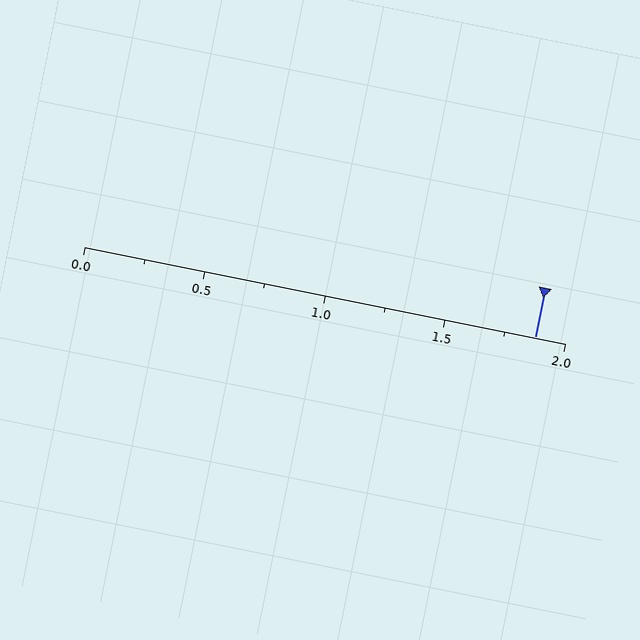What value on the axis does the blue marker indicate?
The marker indicates approximately 1.88.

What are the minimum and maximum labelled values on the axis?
The axis runs from 0.0 to 2.0.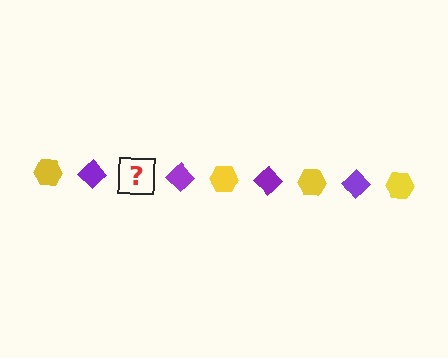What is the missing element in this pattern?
The missing element is a yellow hexagon.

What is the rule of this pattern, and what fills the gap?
The rule is that the pattern alternates between yellow hexagon and purple diamond. The gap should be filled with a yellow hexagon.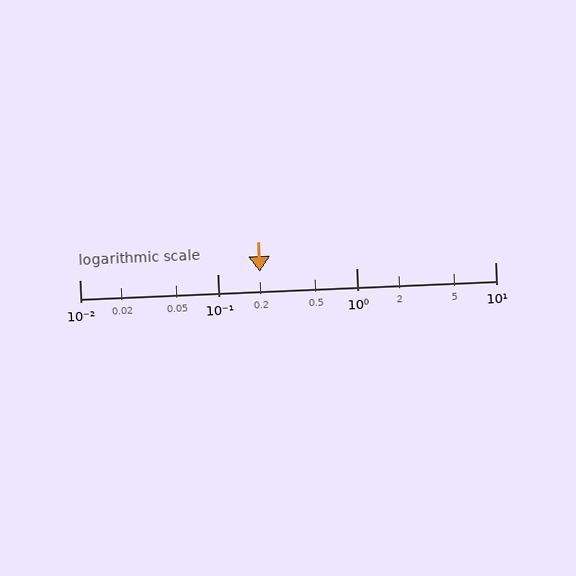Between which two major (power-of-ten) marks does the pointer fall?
The pointer is between 0.1 and 1.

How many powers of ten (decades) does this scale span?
The scale spans 3 decades, from 0.01 to 10.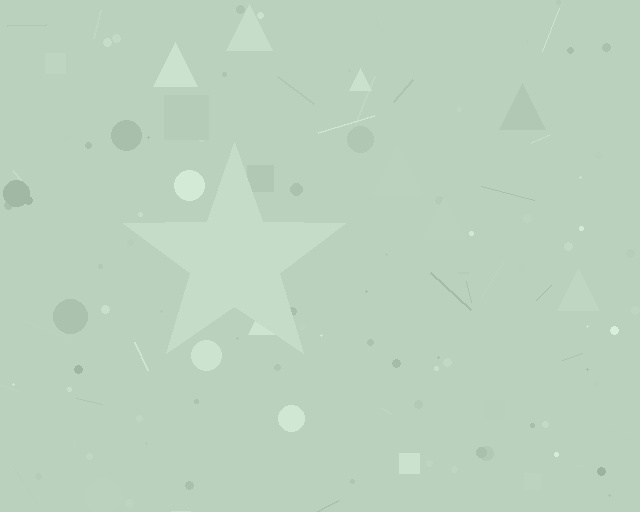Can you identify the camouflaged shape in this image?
The camouflaged shape is a star.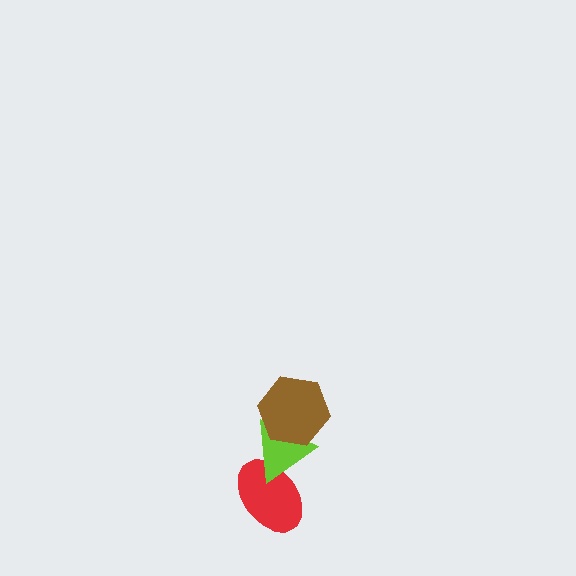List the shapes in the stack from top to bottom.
From top to bottom: the brown hexagon, the lime triangle, the red ellipse.